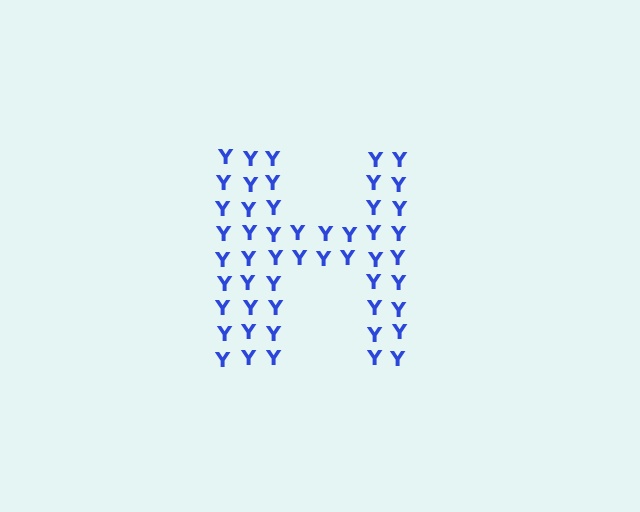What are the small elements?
The small elements are letter Y's.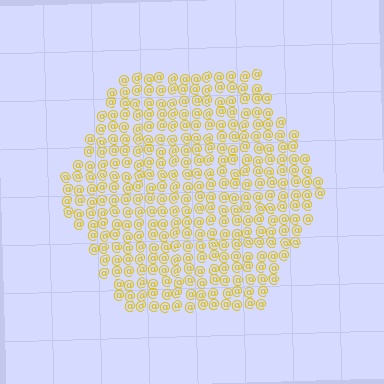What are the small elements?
The small elements are at signs.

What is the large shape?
The large shape is a hexagon.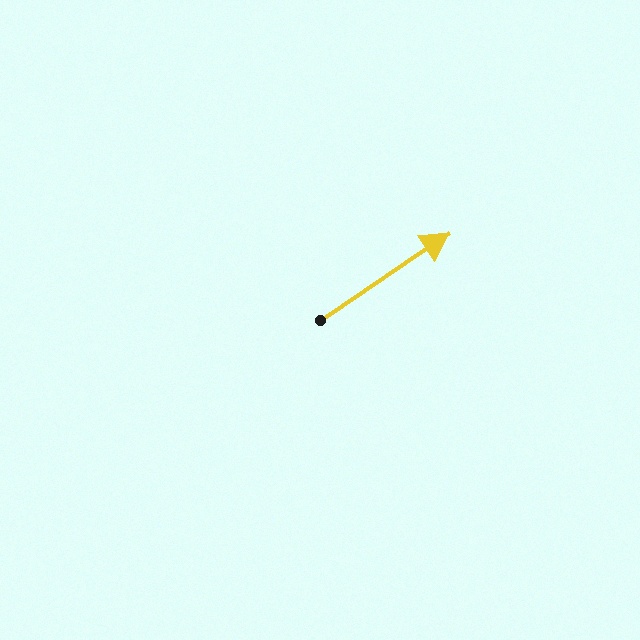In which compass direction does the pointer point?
Northeast.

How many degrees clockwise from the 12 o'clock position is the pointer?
Approximately 56 degrees.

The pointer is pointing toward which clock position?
Roughly 2 o'clock.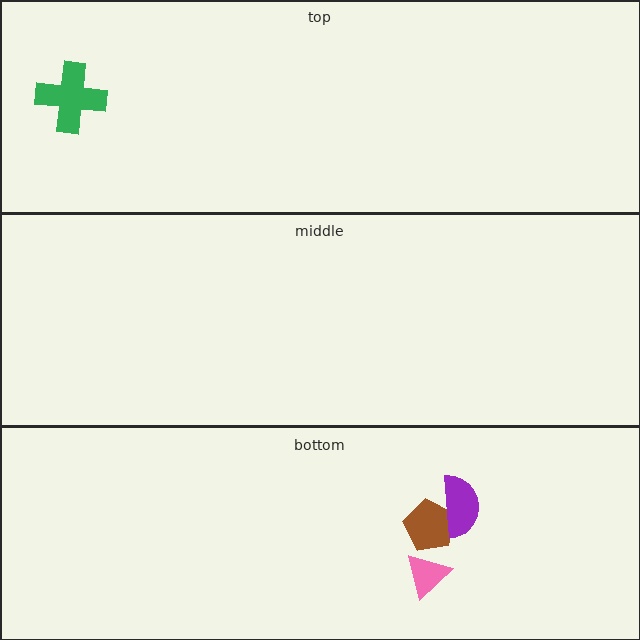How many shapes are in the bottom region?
3.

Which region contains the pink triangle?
The bottom region.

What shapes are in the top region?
The green cross.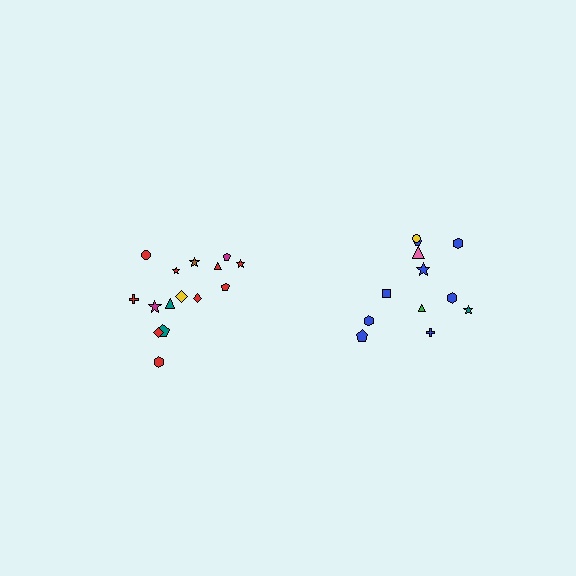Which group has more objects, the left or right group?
The left group.